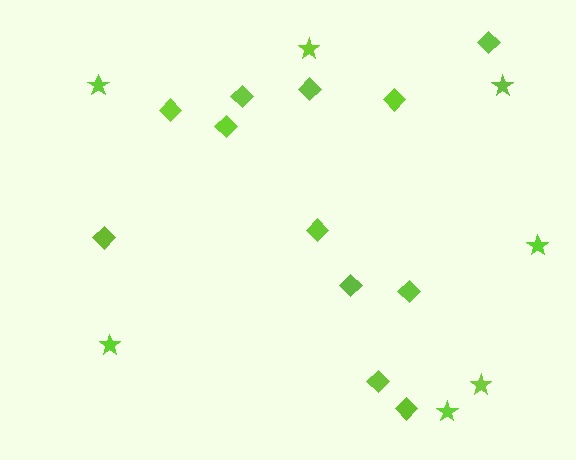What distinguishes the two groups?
There are 2 groups: one group of diamonds (12) and one group of stars (7).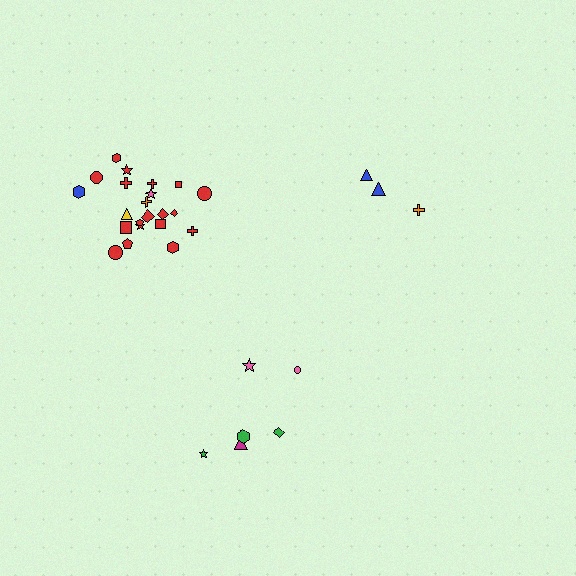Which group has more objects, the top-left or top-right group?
The top-left group.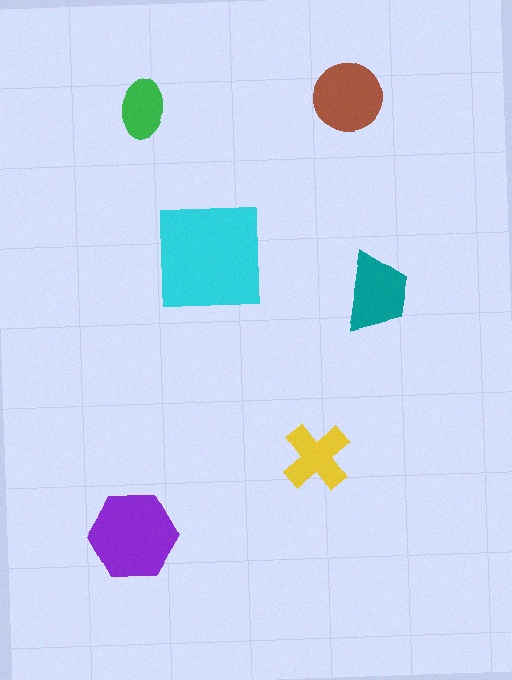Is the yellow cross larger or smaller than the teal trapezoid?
Smaller.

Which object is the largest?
The cyan square.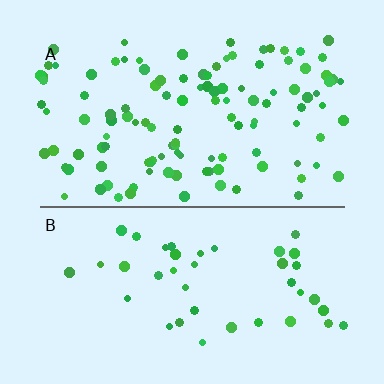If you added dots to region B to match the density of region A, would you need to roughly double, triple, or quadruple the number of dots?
Approximately triple.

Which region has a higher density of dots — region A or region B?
A (the top).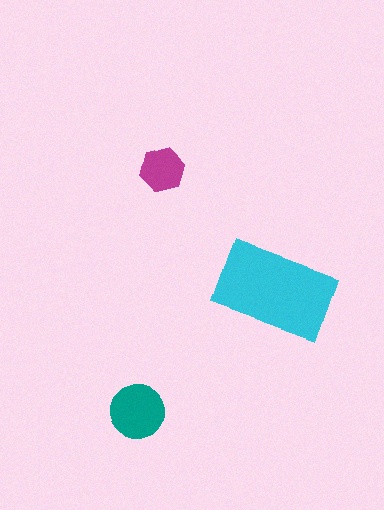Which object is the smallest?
The magenta hexagon.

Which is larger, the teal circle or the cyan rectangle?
The cyan rectangle.